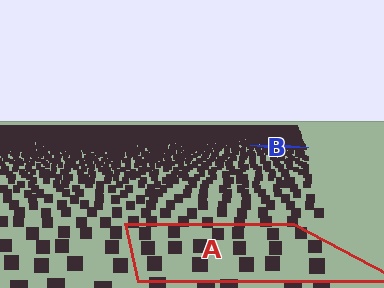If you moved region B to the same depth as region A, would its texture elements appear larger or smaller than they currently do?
They would appear larger. At a closer depth, the same texture elements are projected at a bigger on-screen size.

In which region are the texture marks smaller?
The texture marks are smaller in region B, because it is farther away.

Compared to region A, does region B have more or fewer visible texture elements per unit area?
Region B has more texture elements per unit area — they are packed more densely because it is farther away.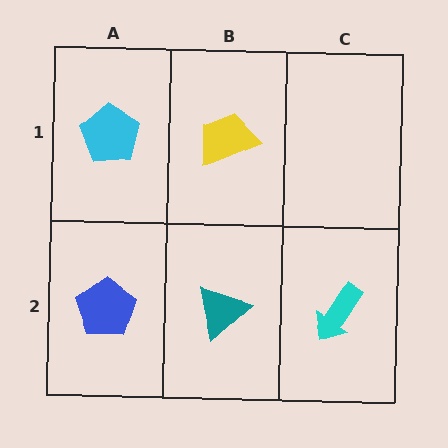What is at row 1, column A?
A cyan pentagon.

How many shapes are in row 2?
3 shapes.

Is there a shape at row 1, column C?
No, that cell is empty.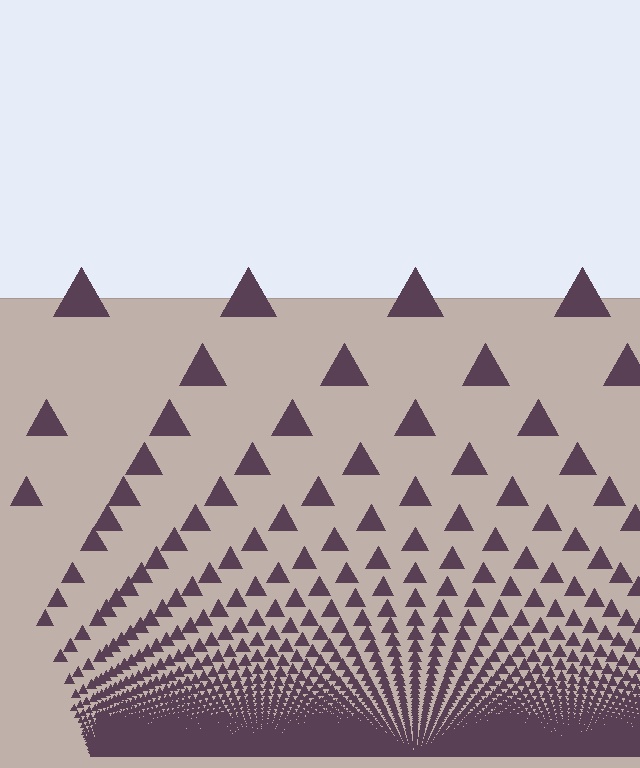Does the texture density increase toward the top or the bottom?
Density increases toward the bottom.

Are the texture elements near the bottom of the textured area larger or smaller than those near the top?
Smaller. The gradient is inverted — elements near the bottom are smaller and denser.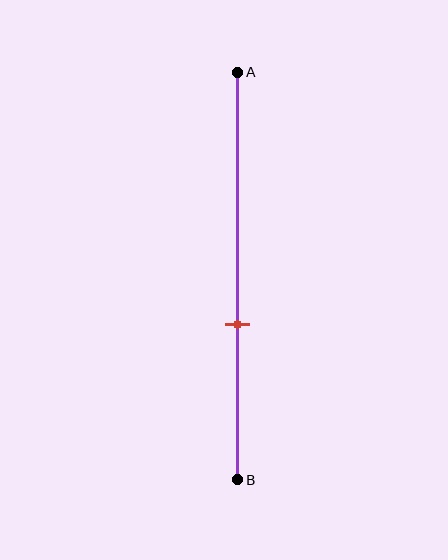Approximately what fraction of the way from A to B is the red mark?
The red mark is approximately 60% of the way from A to B.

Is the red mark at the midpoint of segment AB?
No, the mark is at about 60% from A, not at the 50% midpoint.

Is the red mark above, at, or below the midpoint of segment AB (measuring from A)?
The red mark is below the midpoint of segment AB.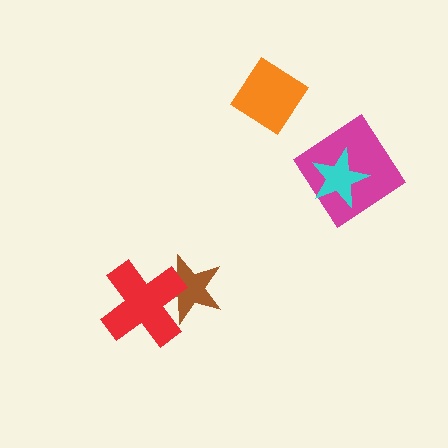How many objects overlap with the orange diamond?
0 objects overlap with the orange diamond.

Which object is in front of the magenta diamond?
The cyan star is in front of the magenta diamond.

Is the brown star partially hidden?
Yes, it is partially covered by another shape.